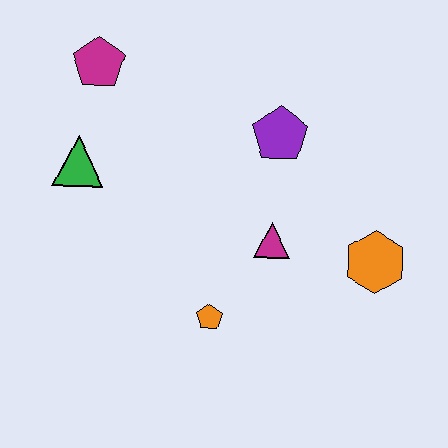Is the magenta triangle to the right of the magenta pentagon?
Yes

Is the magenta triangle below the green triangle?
Yes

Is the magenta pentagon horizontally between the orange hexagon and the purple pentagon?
No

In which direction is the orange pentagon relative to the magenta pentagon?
The orange pentagon is below the magenta pentagon.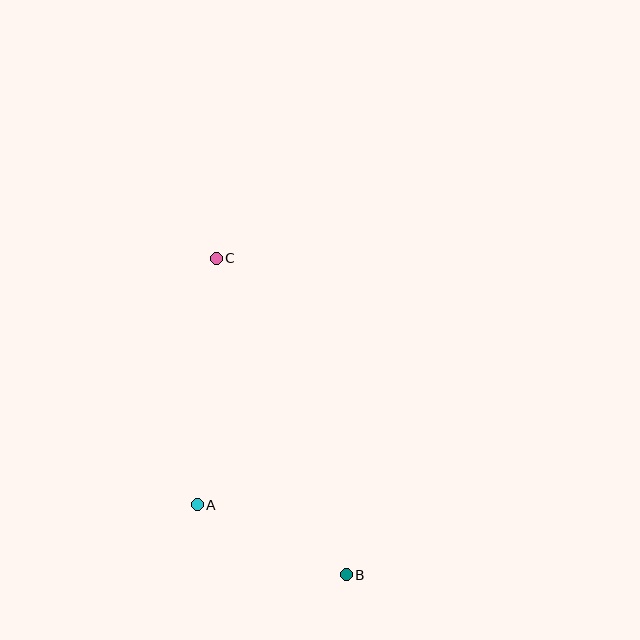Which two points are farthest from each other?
Points B and C are farthest from each other.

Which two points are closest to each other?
Points A and B are closest to each other.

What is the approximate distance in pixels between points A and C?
The distance between A and C is approximately 247 pixels.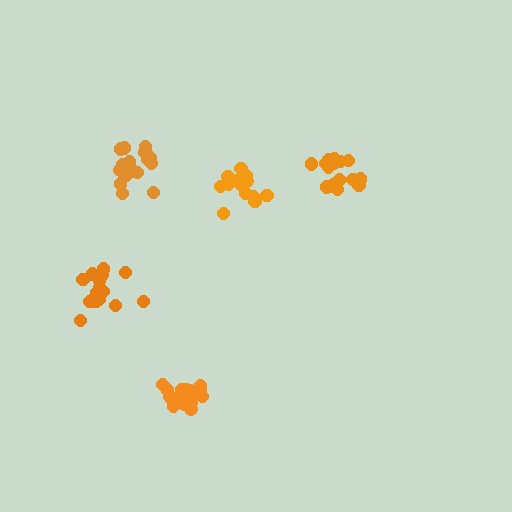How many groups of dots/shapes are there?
There are 5 groups.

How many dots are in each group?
Group 1: 18 dots, Group 2: 21 dots, Group 3: 15 dots, Group 4: 20 dots, Group 5: 16 dots (90 total).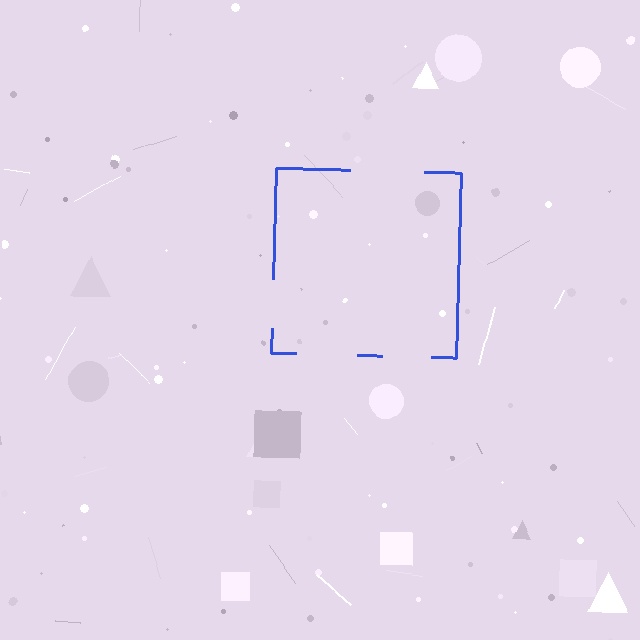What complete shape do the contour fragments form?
The contour fragments form a square.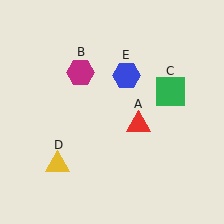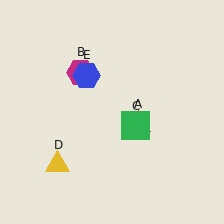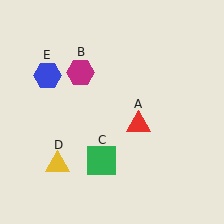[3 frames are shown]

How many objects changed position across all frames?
2 objects changed position: green square (object C), blue hexagon (object E).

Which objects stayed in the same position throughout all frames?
Red triangle (object A) and magenta hexagon (object B) and yellow triangle (object D) remained stationary.